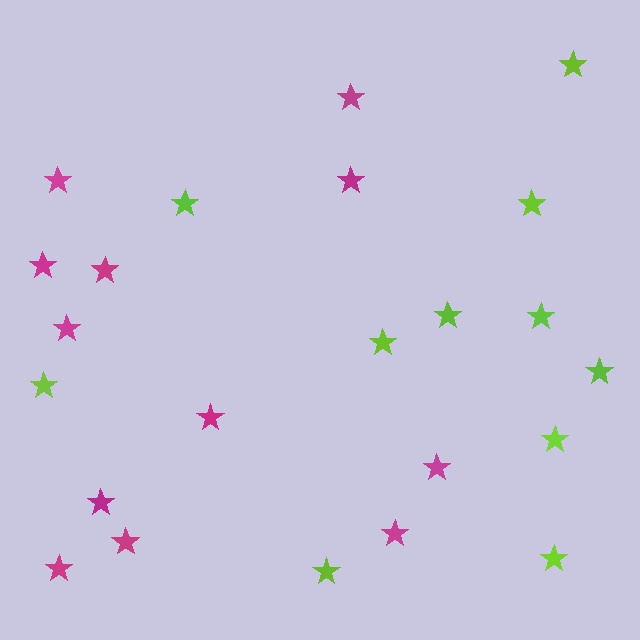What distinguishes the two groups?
There are 2 groups: one group of lime stars (11) and one group of magenta stars (12).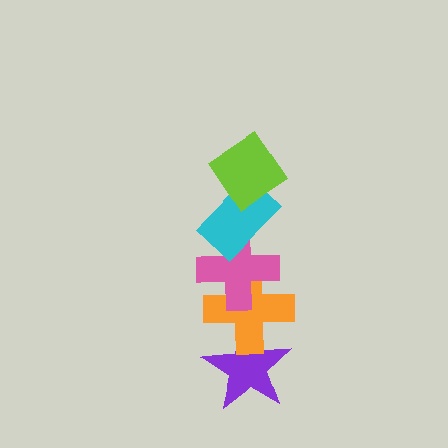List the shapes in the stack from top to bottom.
From top to bottom: the lime diamond, the cyan rectangle, the pink cross, the orange cross, the purple star.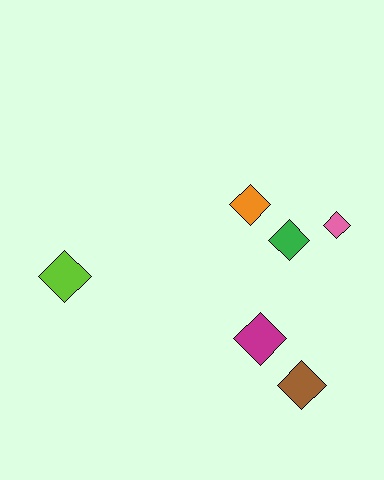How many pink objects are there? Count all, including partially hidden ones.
There is 1 pink object.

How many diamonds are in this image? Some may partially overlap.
There are 6 diamonds.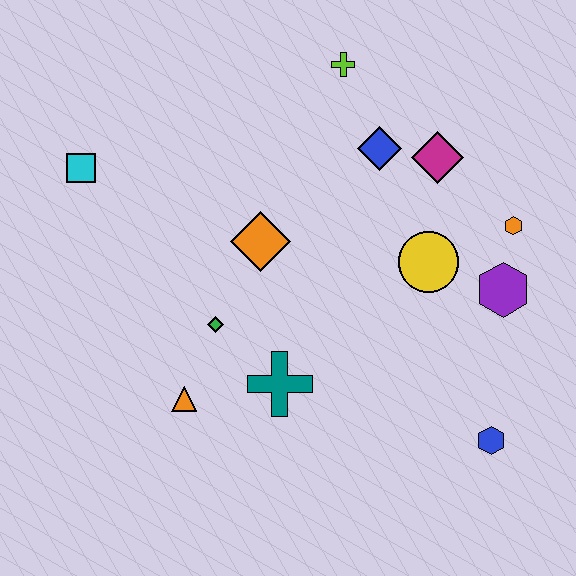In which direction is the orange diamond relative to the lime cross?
The orange diamond is below the lime cross.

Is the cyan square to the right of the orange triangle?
No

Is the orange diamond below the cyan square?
Yes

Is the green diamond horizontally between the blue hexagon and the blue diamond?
No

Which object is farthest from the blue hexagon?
The cyan square is farthest from the blue hexagon.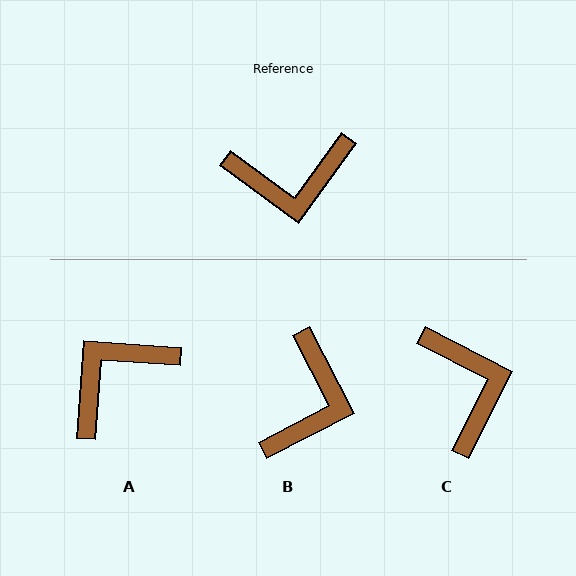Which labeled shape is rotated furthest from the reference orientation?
A, about 148 degrees away.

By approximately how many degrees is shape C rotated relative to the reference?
Approximately 99 degrees counter-clockwise.